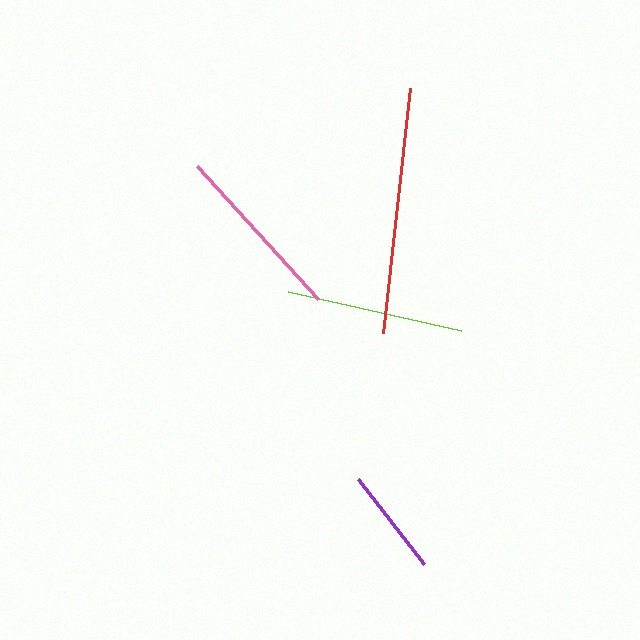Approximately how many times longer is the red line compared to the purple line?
The red line is approximately 2.3 times the length of the purple line.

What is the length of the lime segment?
The lime segment is approximately 178 pixels long.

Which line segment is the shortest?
The purple line is the shortest at approximately 107 pixels.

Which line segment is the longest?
The red line is the longest at approximately 246 pixels.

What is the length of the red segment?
The red segment is approximately 246 pixels long.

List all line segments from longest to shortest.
From longest to shortest: red, pink, lime, purple.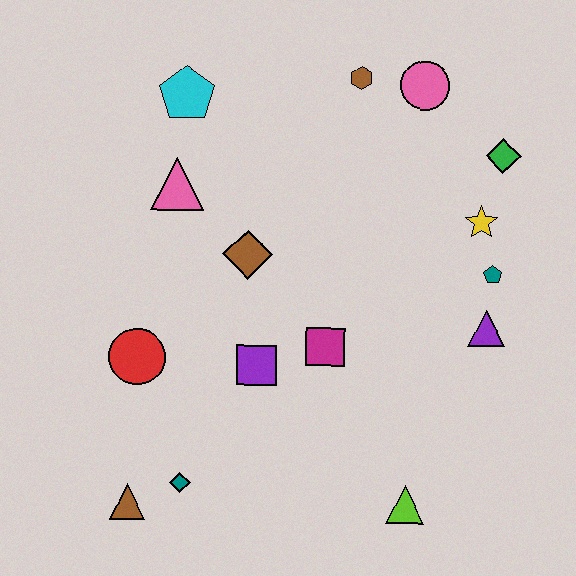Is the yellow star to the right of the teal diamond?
Yes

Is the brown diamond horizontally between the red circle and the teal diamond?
No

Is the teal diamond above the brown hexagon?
No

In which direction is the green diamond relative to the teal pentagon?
The green diamond is above the teal pentagon.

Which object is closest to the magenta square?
The purple square is closest to the magenta square.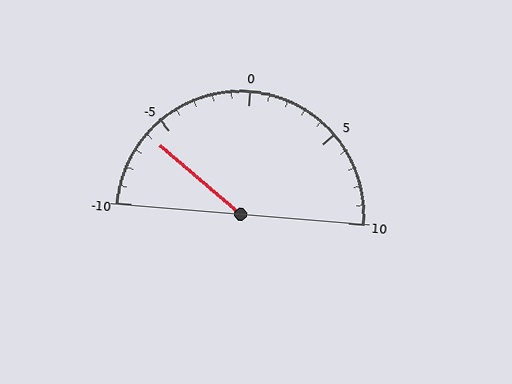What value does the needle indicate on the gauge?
The needle indicates approximately -6.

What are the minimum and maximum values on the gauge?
The gauge ranges from -10 to 10.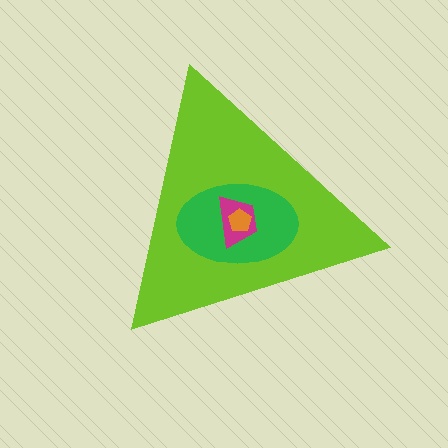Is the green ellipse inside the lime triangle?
Yes.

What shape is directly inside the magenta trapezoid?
The orange pentagon.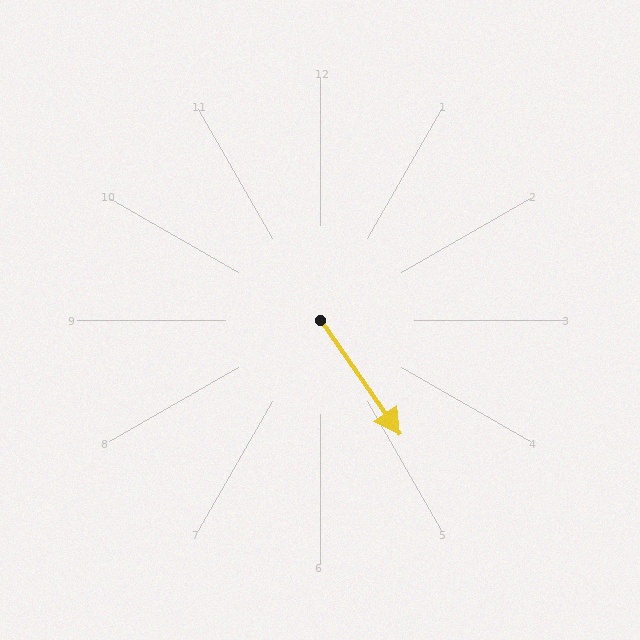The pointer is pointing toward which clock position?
Roughly 5 o'clock.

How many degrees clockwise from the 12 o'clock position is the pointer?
Approximately 145 degrees.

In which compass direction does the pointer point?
Southeast.